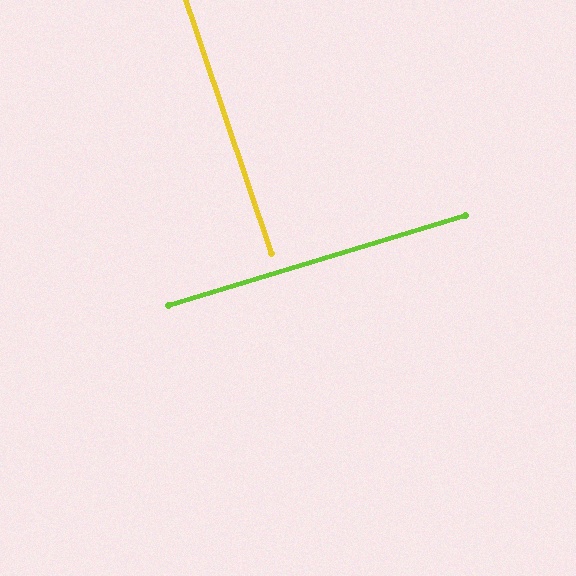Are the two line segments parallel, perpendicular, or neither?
Perpendicular — they meet at approximately 88°.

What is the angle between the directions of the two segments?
Approximately 88 degrees.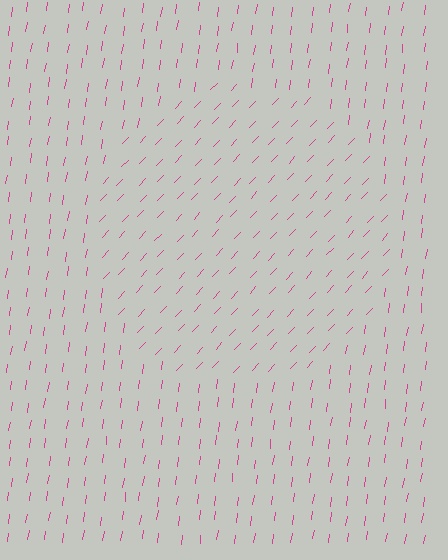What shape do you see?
I see a circle.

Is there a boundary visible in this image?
Yes, there is a texture boundary formed by a change in line orientation.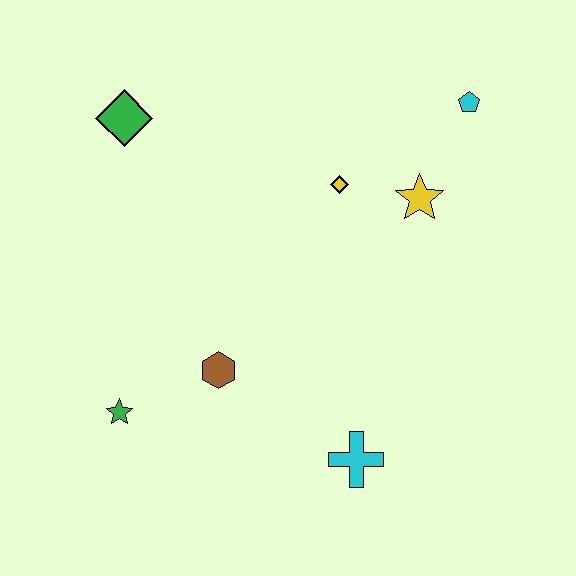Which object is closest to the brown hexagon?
The green star is closest to the brown hexagon.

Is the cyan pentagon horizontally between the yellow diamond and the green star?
No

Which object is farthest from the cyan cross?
The green diamond is farthest from the cyan cross.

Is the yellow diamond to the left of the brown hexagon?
No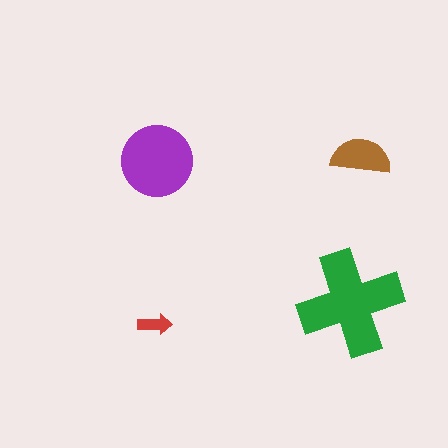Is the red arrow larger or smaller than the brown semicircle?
Smaller.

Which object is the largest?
The green cross.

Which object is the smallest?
The red arrow.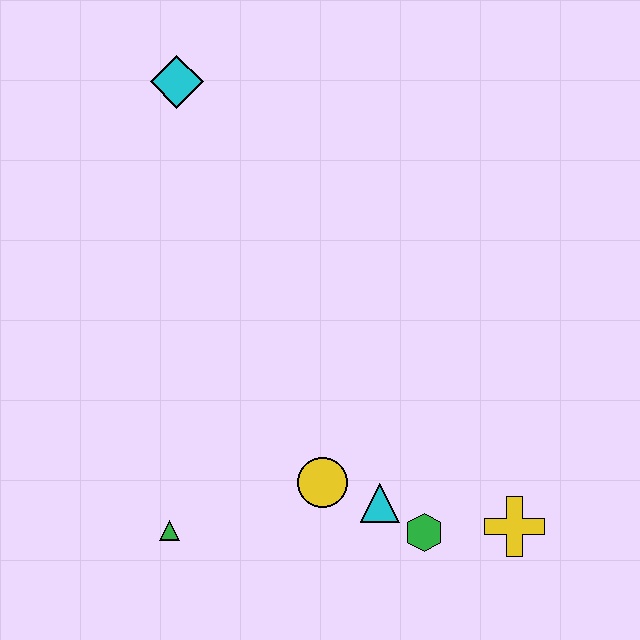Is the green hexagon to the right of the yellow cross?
No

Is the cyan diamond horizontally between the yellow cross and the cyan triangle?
No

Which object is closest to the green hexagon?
The cyan triangle is closest to the green hexagon.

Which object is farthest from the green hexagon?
The cyan diamond is farthest from the green hexagon.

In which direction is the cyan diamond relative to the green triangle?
The cyan diamond is above the green triangle.